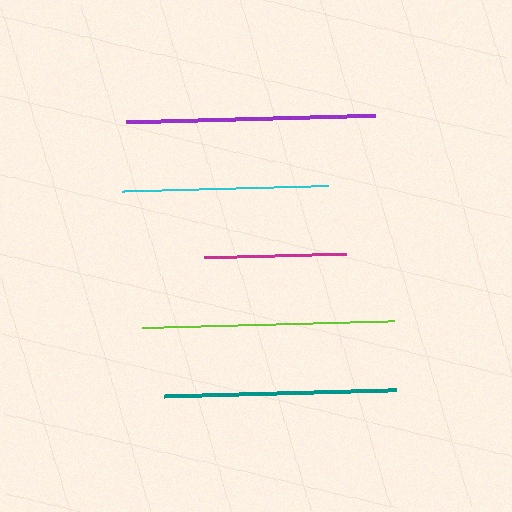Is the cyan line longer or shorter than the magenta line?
The cyan line is longer than the magenta line.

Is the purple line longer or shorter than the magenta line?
The purple line is longer than the magenta line.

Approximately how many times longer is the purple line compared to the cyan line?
The purple line is approximately 1.2 times the length of the cyan line.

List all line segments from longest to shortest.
From longest to shortest: lime, purple, teal, cyan, magenta.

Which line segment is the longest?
The lime line is the longest at approximately 252 pixels.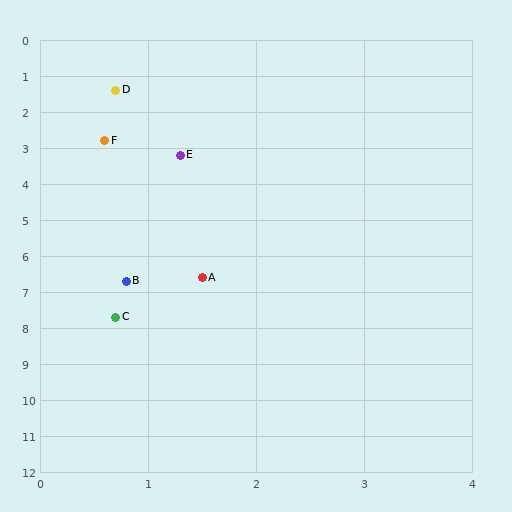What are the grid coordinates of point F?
Point F is at approximately (0.6, 2.8).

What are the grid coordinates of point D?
Point D is at approximately (0.7, 1.4).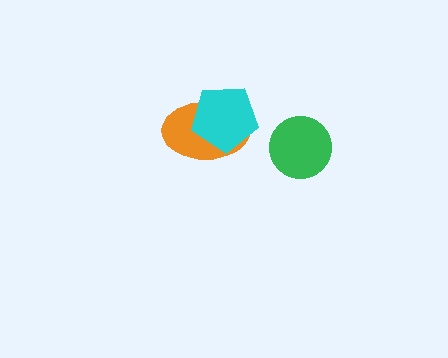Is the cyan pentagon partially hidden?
No, no other shape covers it.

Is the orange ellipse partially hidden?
Yes, it is partially covered by another shape.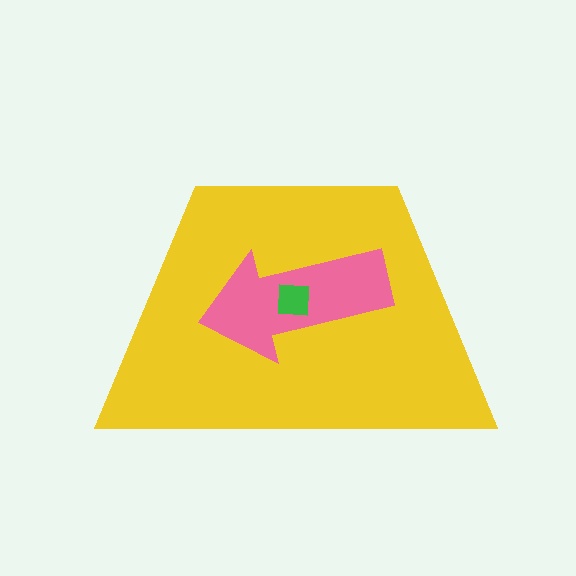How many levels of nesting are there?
3.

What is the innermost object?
The green square.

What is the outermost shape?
The yellow trapezoid.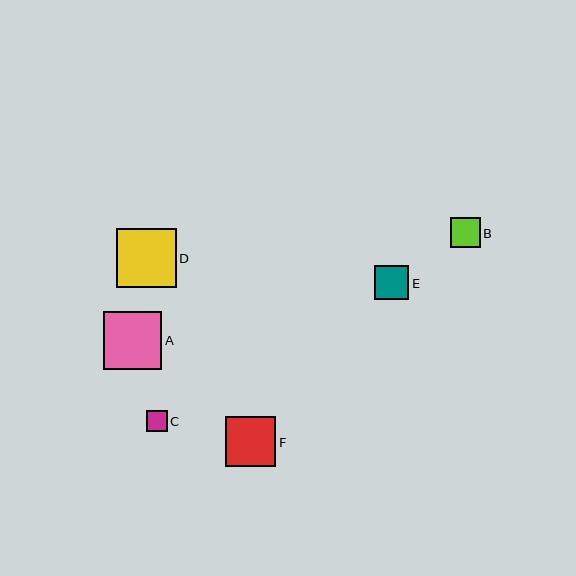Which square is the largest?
Square D is the largest with a size of approximately 59 pixels.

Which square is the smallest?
Square C is the smallest with a size of approximately 21 pixels.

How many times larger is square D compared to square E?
Square D is approximately 1.8 times the size of square E.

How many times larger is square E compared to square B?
Square E is approximately 1.1 times the size of square B.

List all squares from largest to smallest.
From largest to smallest: D, A, F, E, B, C.